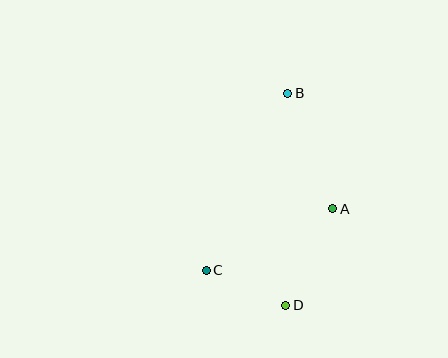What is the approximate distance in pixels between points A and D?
The distance between A and D is approximately 107 pixels.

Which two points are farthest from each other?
Points B and D are farthest from each other.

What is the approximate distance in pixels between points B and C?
The distance between B and C is approximately 195 pixels.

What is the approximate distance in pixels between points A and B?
The distance between A and B is approximately 124 pixels.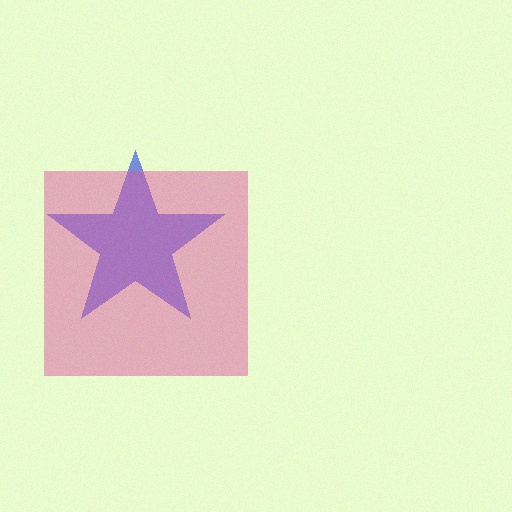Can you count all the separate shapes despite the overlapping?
Yes, there are 2 separate shapes.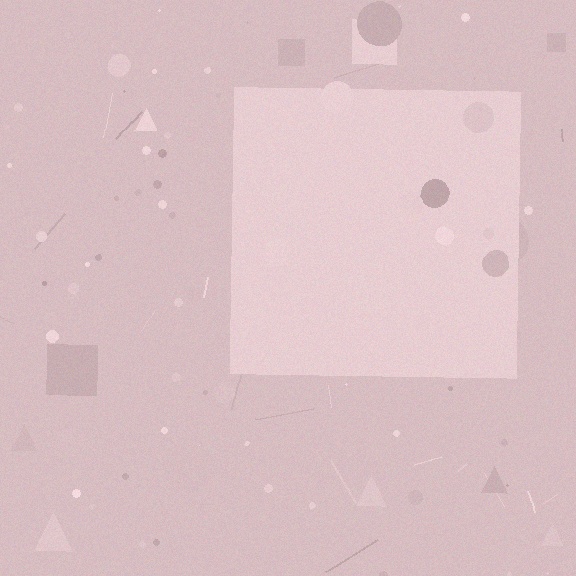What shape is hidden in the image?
A square is hidden in the image.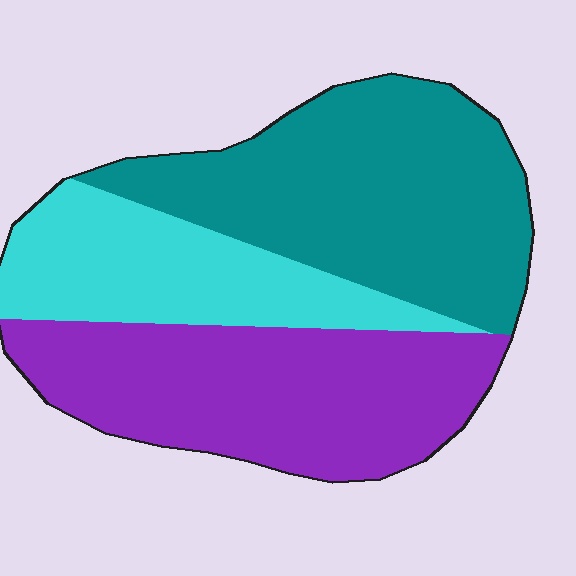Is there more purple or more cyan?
Purple.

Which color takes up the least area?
Cyan, at roughly 25%.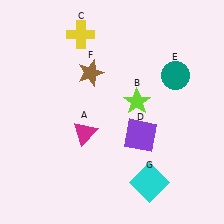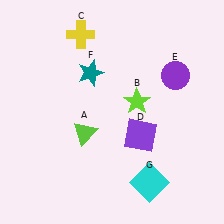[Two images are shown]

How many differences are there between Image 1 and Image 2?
There are 3 differences between the two images.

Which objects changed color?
A changed from magenta to lime. E changed from teal to purple. F changed from brown to teal.